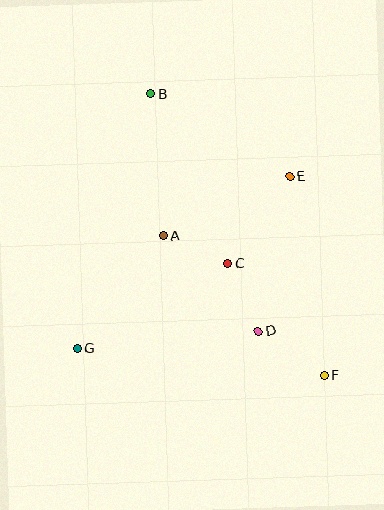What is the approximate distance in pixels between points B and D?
The distance between B and D is approximately 260 pixels.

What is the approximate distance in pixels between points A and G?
The distance between A and G is approximately 142 pixels.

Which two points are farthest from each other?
Points B and F are farthest from each other.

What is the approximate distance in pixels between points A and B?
The distance between A and B is approximately 142 pixels.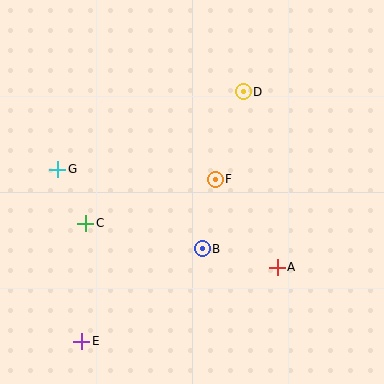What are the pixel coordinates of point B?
Point B is at (202, 249).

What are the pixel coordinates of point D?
Point D is at (243, 92).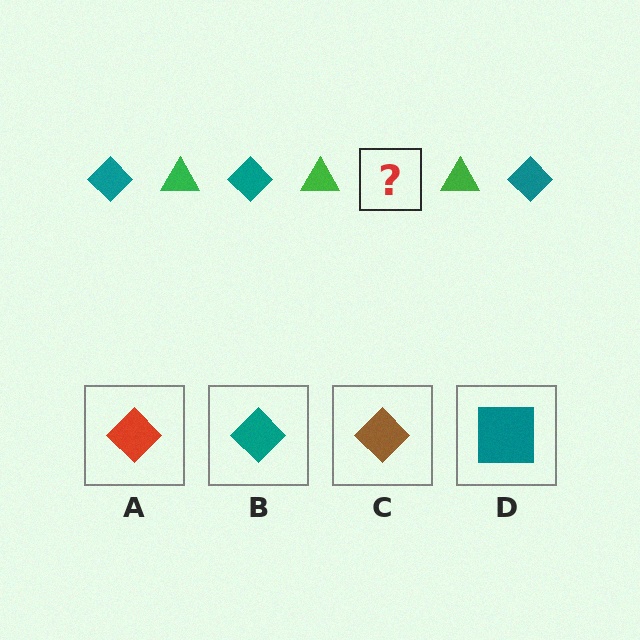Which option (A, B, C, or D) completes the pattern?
B.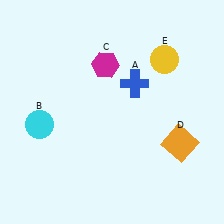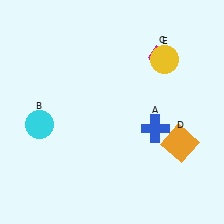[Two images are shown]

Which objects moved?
The objects that moved are: the blue cross (A), the magenta hexagon (C).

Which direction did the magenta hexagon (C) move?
The magenta hexagon (C) moved right.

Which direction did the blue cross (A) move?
The blue cross (A) moved down.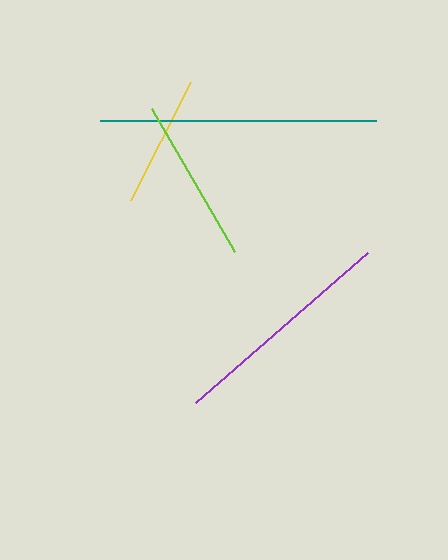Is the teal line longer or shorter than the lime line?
The teal line is longer than the lime line.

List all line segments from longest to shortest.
From longest to shortest: teal, purple, lime, yellow.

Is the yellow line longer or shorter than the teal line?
The teal line is longer than the yellow line.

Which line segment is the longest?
The teal line is the longest at approximately 276 pixels.